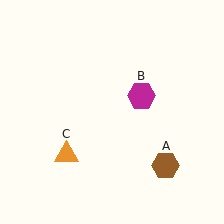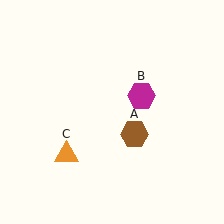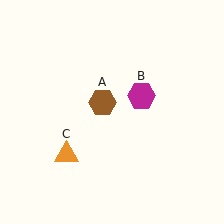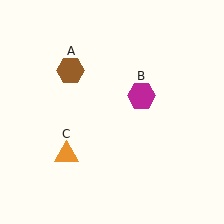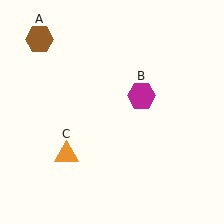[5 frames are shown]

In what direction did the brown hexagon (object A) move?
The brown hexagon (object A) moved up and to the left.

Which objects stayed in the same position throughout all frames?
Magenta hexagon (object B) and orange triangle (object C) remained stationary.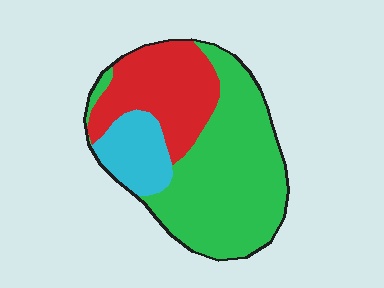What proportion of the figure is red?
Red covers roughly 30% of the figure.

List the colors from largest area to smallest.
From largest to smallest: green, red, cyan.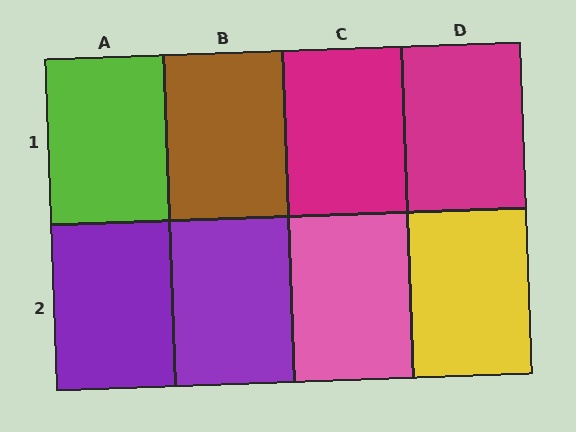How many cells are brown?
1 cell is brown.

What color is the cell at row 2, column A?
Purple.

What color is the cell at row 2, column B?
Purple.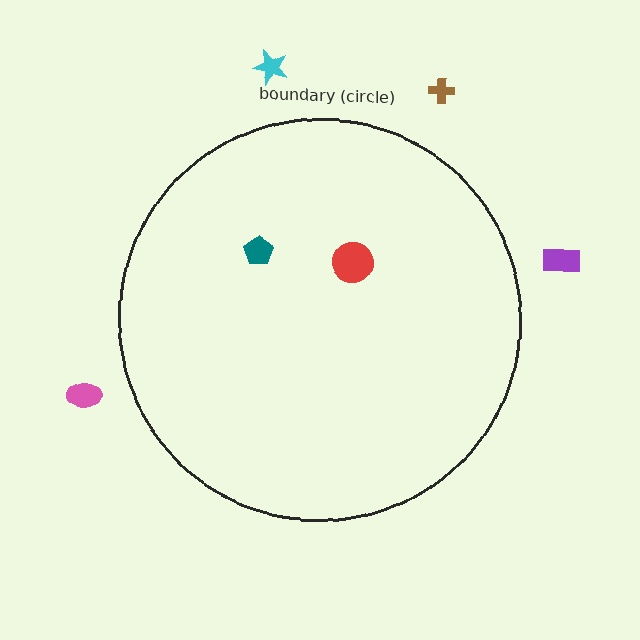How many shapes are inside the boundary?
2 inside, 4 outside.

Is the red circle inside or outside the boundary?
Inside.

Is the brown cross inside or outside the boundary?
Outside.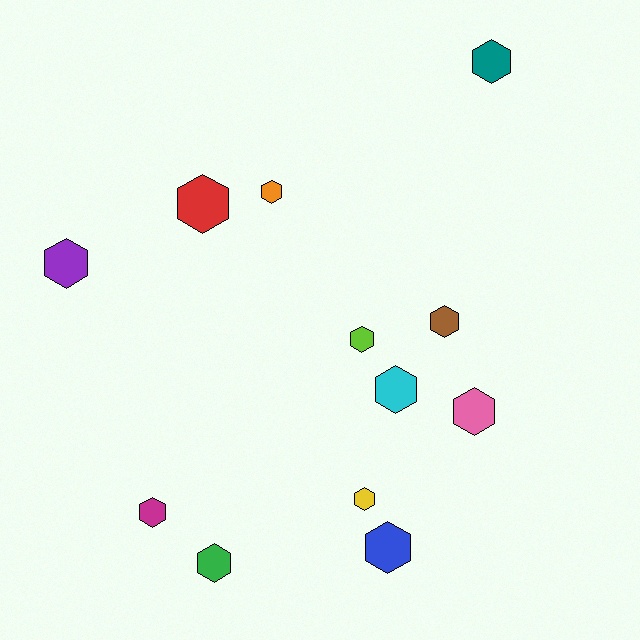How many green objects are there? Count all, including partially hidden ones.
There is 1 green object.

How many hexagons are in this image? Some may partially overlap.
There are 12 hexagons.